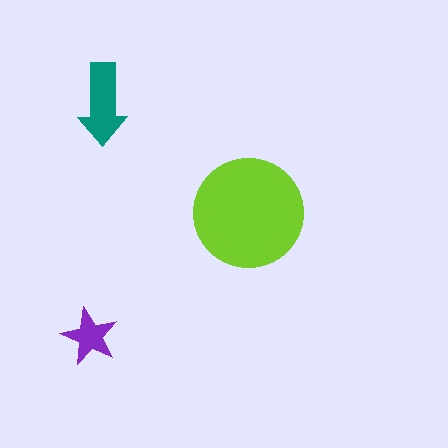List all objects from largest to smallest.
The lime circle, the teal arrow, the purple star.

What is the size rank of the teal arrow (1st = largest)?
2nd.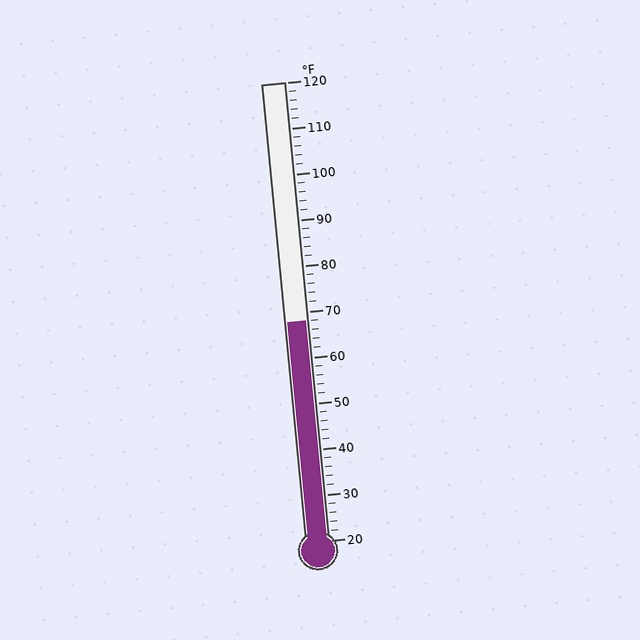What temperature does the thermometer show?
The thermometer shows approximately 68°F.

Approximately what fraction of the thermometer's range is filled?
The thermometer is filled to approximately 50% of its range.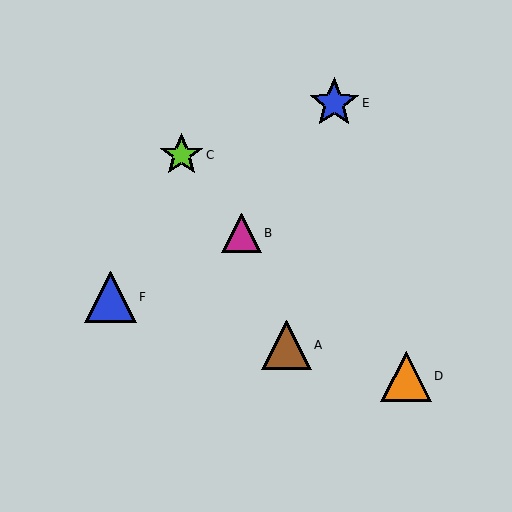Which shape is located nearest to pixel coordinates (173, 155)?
The lime star (labeled C) at (182, 155) is nearest to that location.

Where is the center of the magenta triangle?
The center of the magenta triangle is at (241, 233).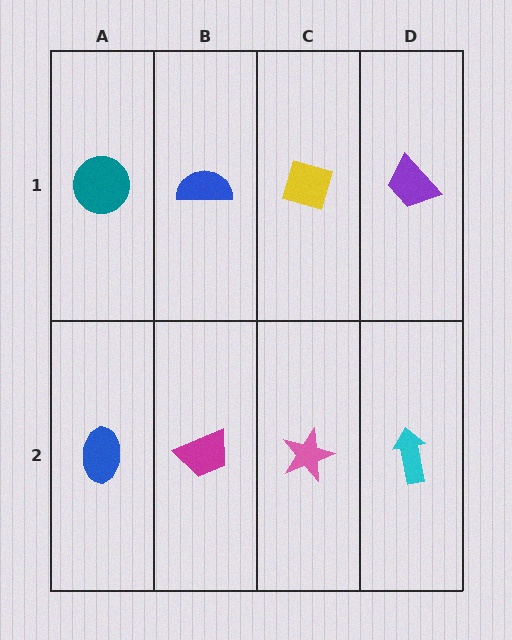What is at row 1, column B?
A blue semicircle.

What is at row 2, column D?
A cyan arrow.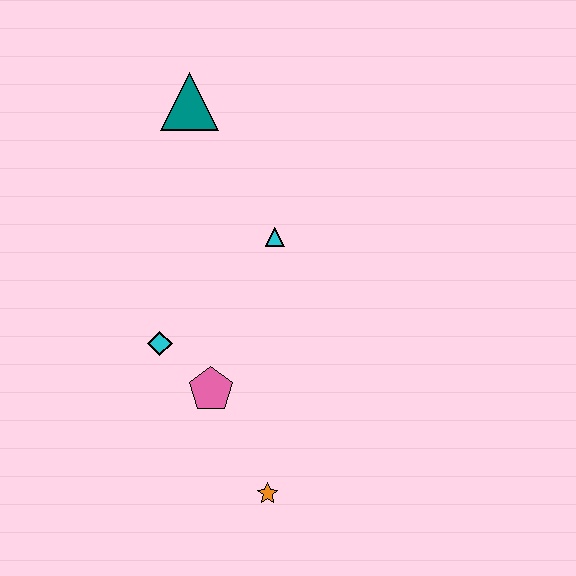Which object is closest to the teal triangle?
The cyan triangle is closest to the teal triangle.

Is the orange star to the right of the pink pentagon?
Yes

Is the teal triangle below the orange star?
No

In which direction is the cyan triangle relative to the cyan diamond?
The cyan triangle is to the right of the cyan diamond.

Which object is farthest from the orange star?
The teal triangle is farthest from the orange star.